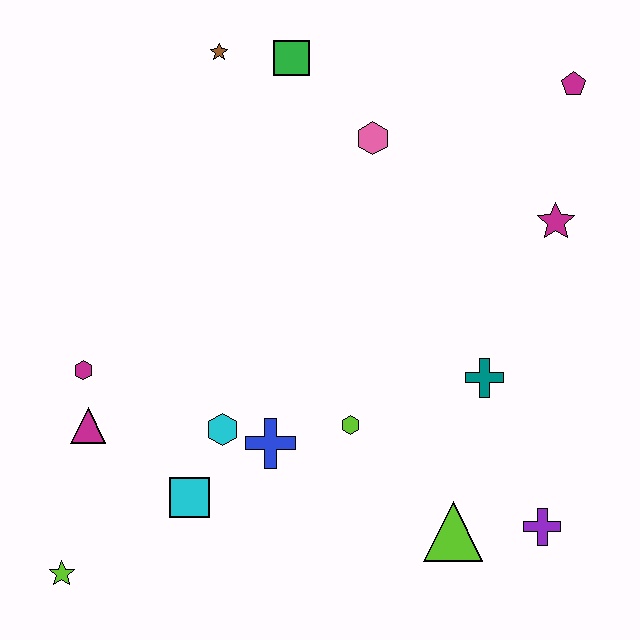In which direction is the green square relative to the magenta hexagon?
The green square is above the magenta hexagon.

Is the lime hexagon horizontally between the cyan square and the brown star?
No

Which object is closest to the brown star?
The green square is closest to the brown star.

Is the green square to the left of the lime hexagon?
Yes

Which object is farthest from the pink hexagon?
The lime star is farthest from the pink hexagon.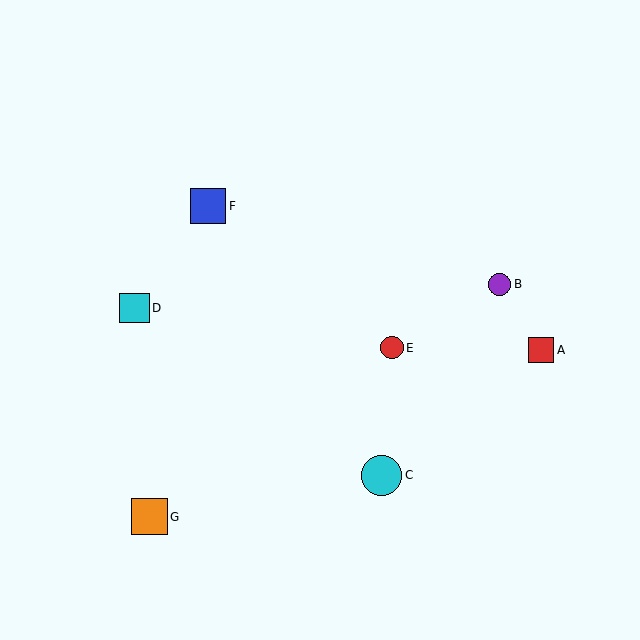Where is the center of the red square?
The center of the red square is at (541, 350).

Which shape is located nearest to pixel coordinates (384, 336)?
The red circle (labeled E) at (392, 348) is nearest to that location.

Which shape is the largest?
The cyan circle (labeled C) is the largest.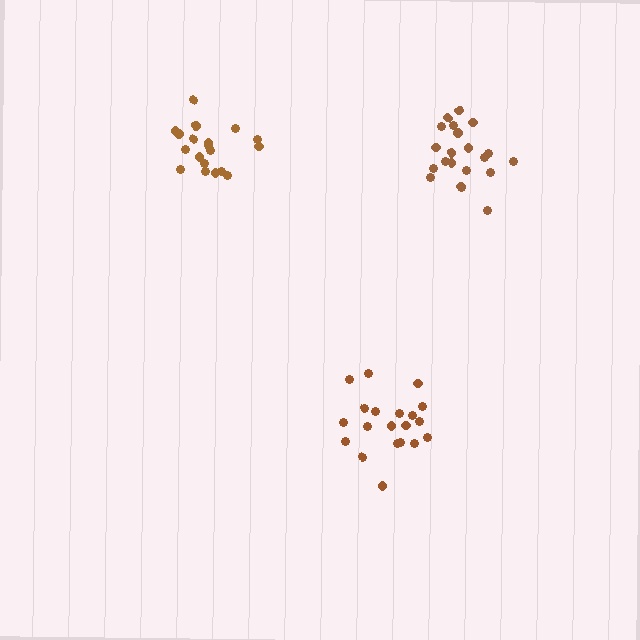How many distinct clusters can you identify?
There are 3 distinct clusters.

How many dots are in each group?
Group 1: 20 dots, Group 2: 21 dots, Group 3: 19 dots (60 total).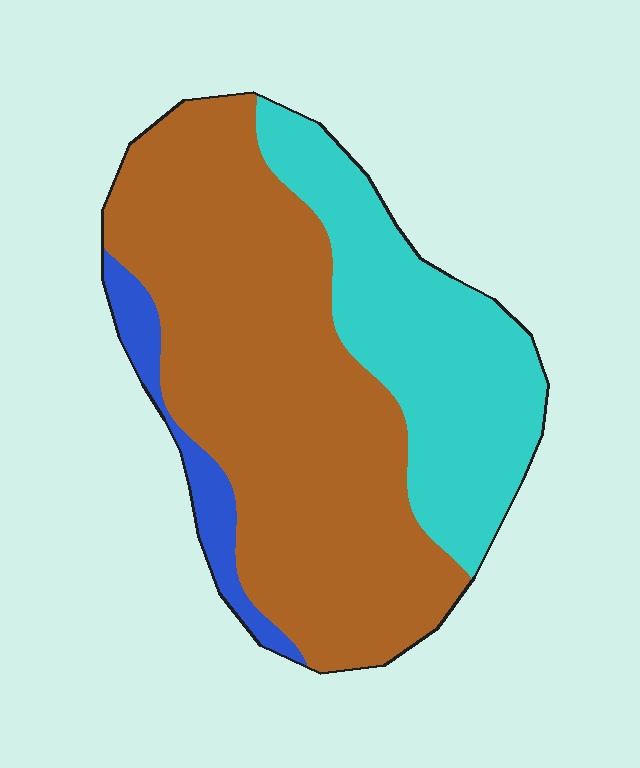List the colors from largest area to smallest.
From largest to smallest: brown, cyan, blue.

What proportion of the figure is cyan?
Cyan covers around 30% of the figure.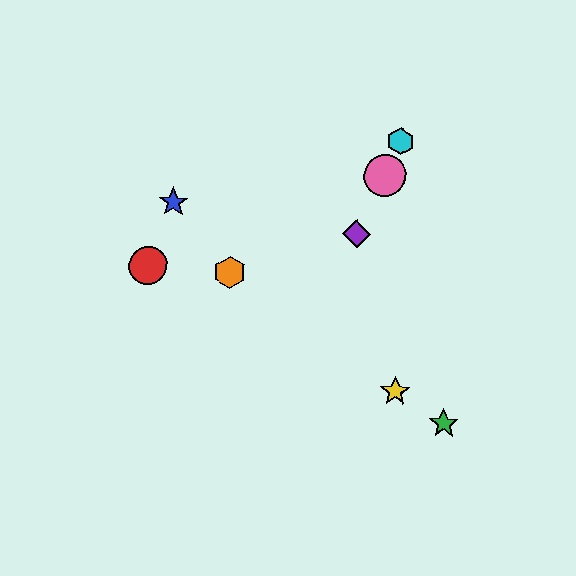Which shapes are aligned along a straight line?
The purple diamond, the cyan hexagon, the pink circle are aligned along a straight line.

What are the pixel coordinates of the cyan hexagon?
The cyan hexagon is at (401, 141).